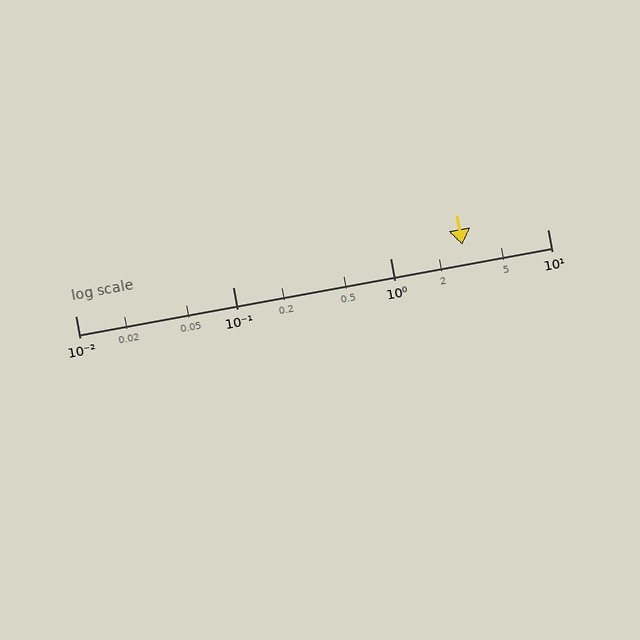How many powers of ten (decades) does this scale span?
The scale spans 3 decades, from 0.01 to 10.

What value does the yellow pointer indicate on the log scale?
The pointer indicates approximately 2.9.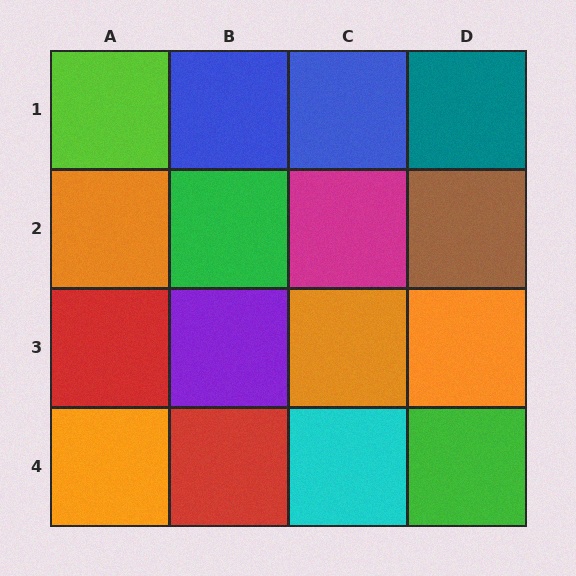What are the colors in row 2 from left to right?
Orange, green, magenta, brown.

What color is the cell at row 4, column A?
Orange.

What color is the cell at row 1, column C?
Blue.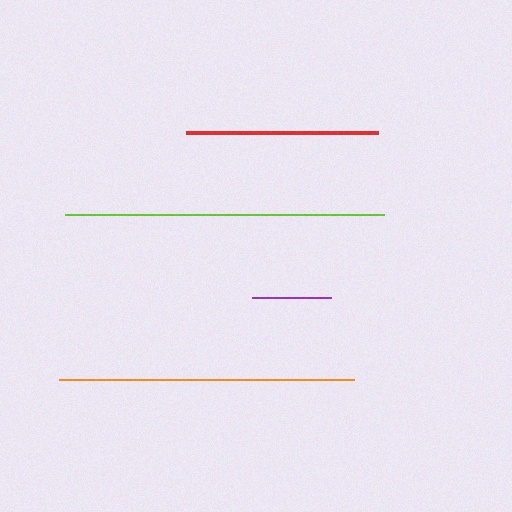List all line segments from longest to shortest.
From longest to shortest: lime, orange, red, purple.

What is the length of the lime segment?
The lime segment is approximately 319 pixels long.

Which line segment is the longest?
The lime line is the longest at approximately 319 pixels.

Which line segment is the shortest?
The purple line is the shortest at approximately 78 pixels.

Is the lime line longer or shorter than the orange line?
The lime line is longer than the orange line.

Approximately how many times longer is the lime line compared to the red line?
The lime line is approximately 1.7 times the length of the red line.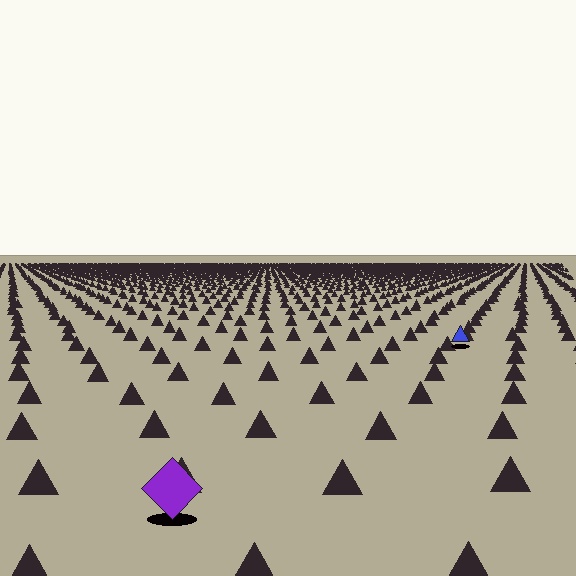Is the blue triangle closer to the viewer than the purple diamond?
No. The purple diamond is closer — you can tell from the texture gradient: the ground texture is coarser near it.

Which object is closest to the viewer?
The purple diamond is closest. The texture marks near it are larger and more spread out.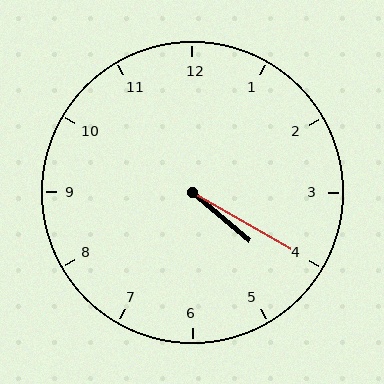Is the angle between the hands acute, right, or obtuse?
It is acute.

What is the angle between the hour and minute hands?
Approximately 10 degrees.